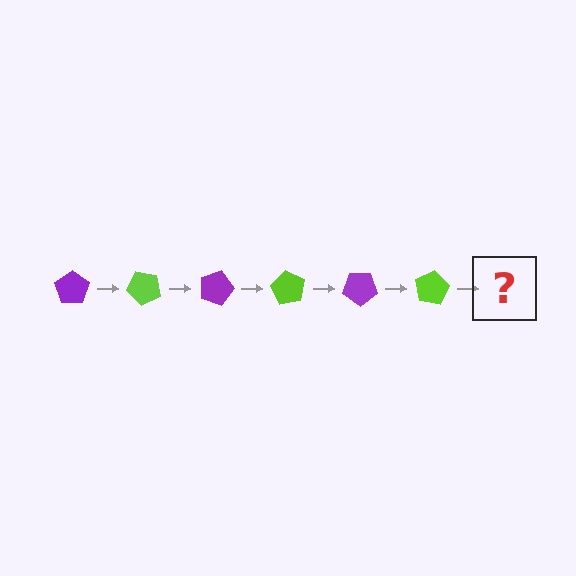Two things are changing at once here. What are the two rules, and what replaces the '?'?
The two rules are that it rotates 45 degrees each step and the color cycles through purple and lime. The '?' should be a purple pentagon, rotated 270 degrees from the start.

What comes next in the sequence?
The next element should be a purple pentagon, rotated 270 degrees from the start.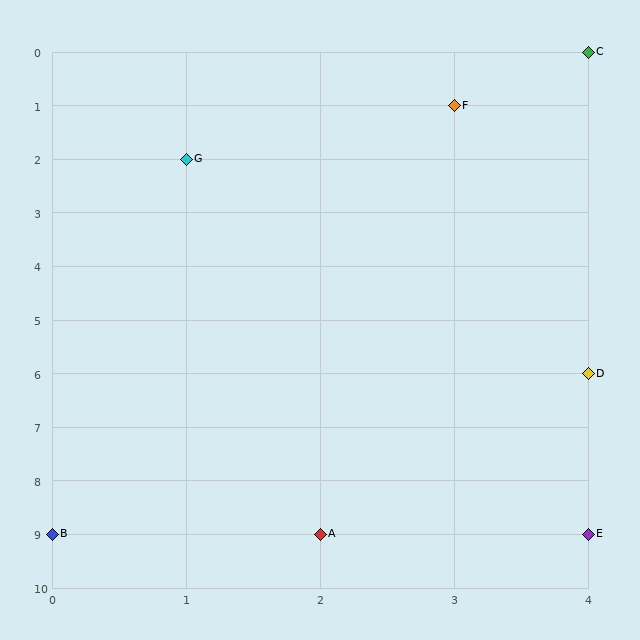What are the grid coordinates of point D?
Point D is at grid coordinates (4, 6).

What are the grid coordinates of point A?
Point A is at grid coordinates (2, 9).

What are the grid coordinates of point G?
Point G is at grid coordinates (1, 2).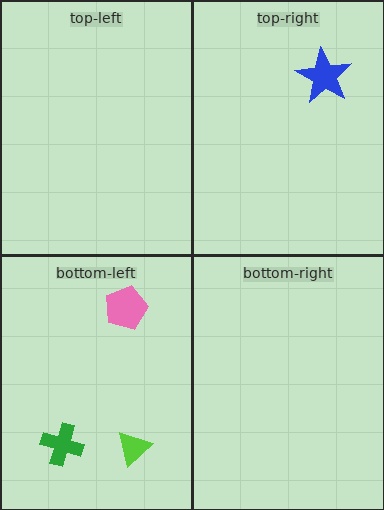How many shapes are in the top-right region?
1.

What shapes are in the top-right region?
The blue star.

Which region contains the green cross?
The bottom-left region.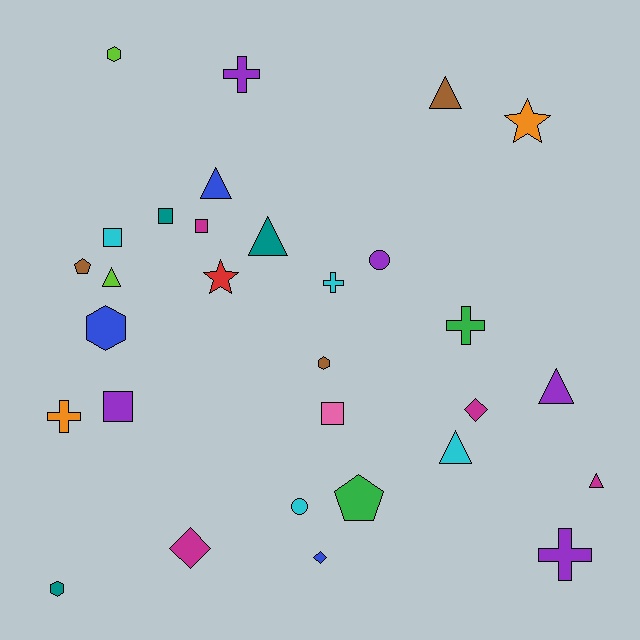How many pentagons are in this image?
There are 2 pentagons.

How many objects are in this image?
There are 30 objects.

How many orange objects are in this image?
There are 2 orange objects.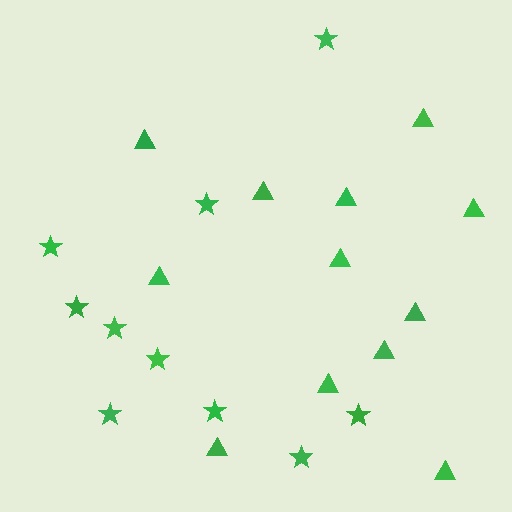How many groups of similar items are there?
There are 2 groups: one group of triangles (12) and one group of stars (10).